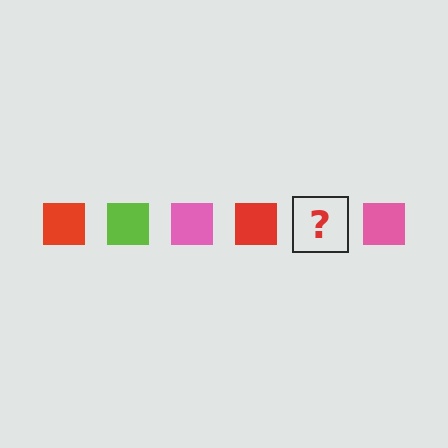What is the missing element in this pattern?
The missing element is a lime square.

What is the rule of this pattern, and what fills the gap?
The rule is that the pattern cycles through red, lime, pink squares. The gap should be filled with a lime square.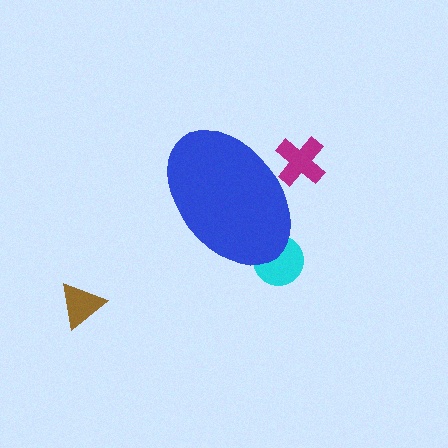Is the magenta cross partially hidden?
Yes, the magenta cross is partially hidden behind the blue ellipse.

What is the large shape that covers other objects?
A blue ellipse.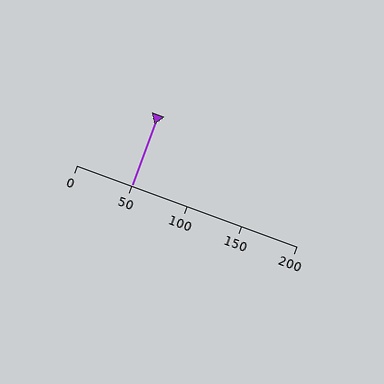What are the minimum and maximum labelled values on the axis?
The axis runs from 0 to 200.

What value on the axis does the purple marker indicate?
The marker indicates approximately 50.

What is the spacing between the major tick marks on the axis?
The major ticks are spaced 50 apart.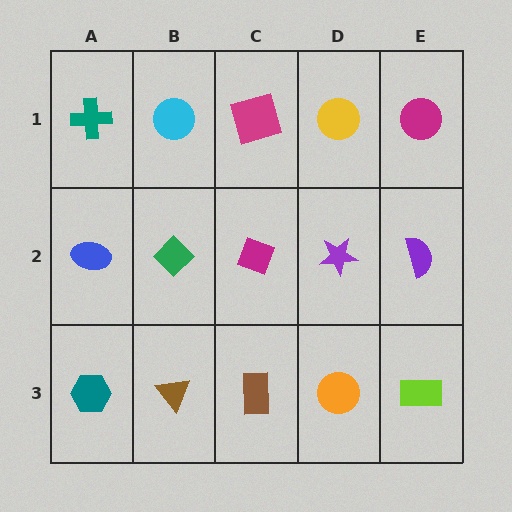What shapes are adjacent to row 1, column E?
A purple semicircle (row 2, column E), a yellow circle (row 1, column D).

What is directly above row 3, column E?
A purple semicircle.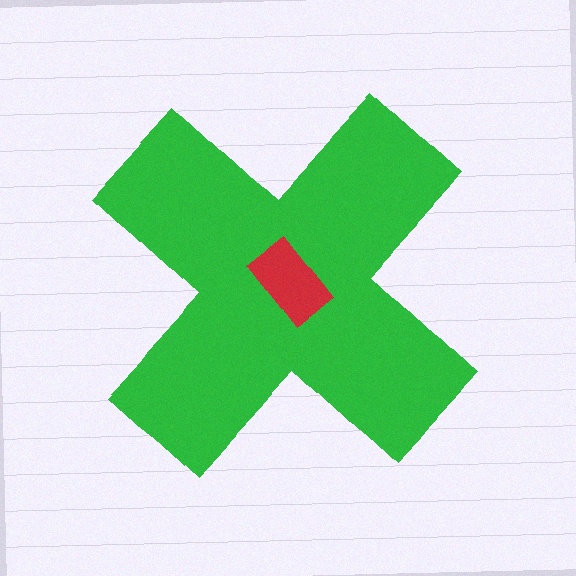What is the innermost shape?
The red rectangle.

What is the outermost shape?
The green cross.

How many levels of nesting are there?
2.